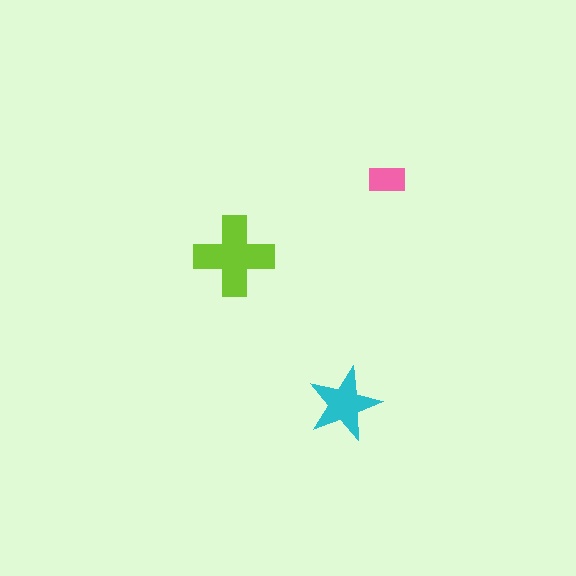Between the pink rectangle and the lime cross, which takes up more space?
The lime cross.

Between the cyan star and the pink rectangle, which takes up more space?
The cyan star.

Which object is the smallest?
The pink rectangle.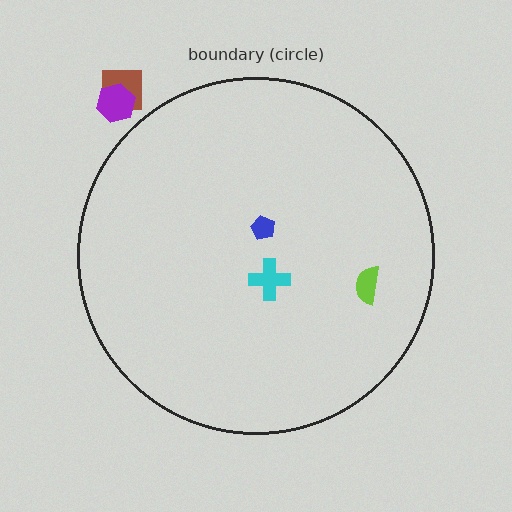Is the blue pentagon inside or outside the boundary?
Inside.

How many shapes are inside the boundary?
3 inside, 2 outside.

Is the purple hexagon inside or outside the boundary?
Outside.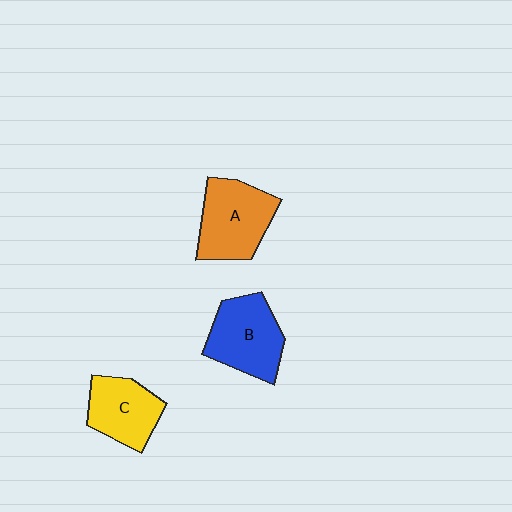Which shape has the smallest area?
Shape C (yellow).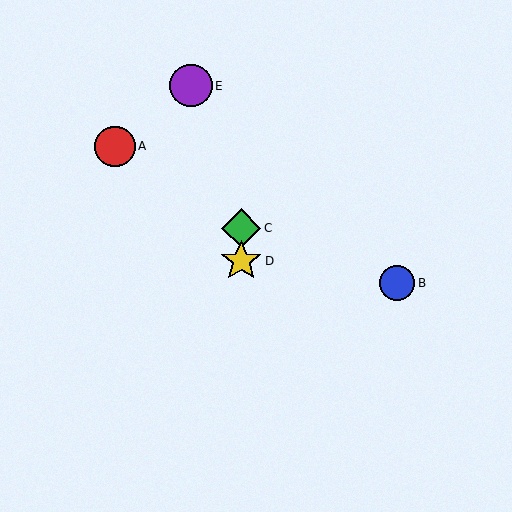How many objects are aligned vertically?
2 objects (C, D) are aligned vertically.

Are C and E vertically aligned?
No, C is at x≈241 and E is at x≈191.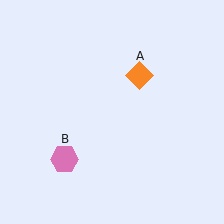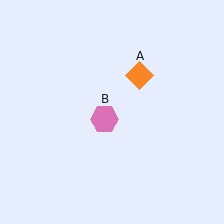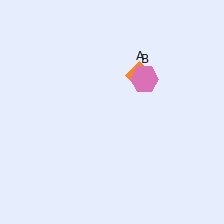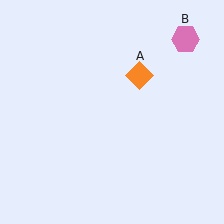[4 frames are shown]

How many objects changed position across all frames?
1 object changed position: pink hexagon (object B).